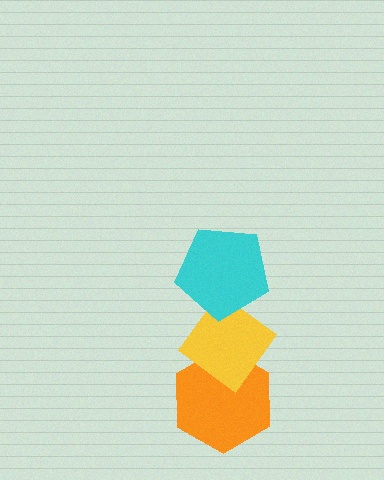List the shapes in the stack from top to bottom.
From top to bottom: the cyan pentagon, the yellow diamond, the orange hexagon.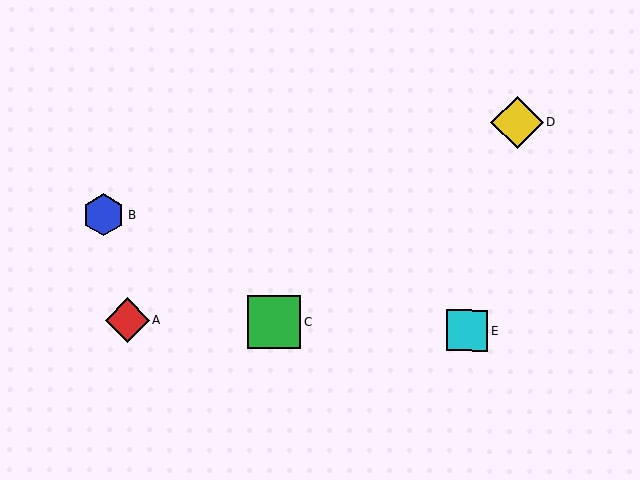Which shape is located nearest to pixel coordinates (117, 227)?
The blue hexagon (labeled B) at (104, 215) is nearest to that location.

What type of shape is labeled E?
Shape E is a cyan square.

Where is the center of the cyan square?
The center of the cyan square is at (467, 330).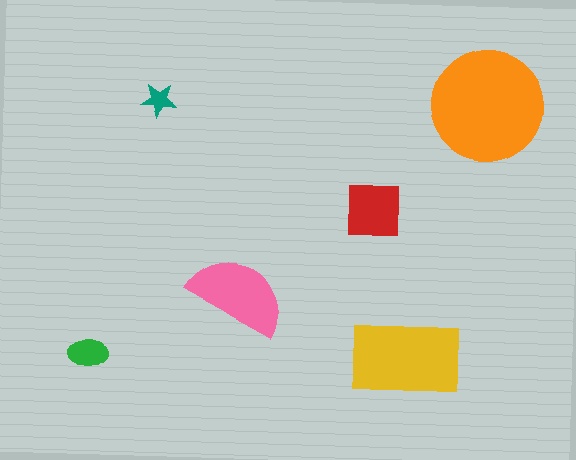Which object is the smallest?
The teal star.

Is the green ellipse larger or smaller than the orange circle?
Smaller.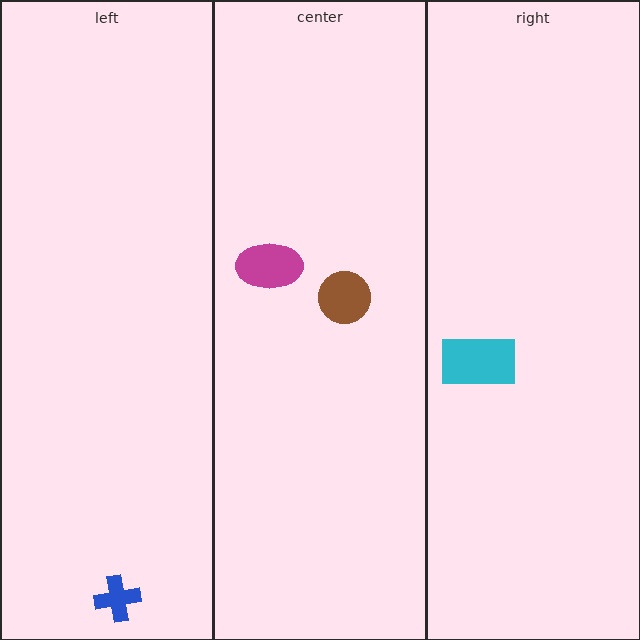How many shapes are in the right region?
1.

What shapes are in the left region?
The blue cross.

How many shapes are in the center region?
2.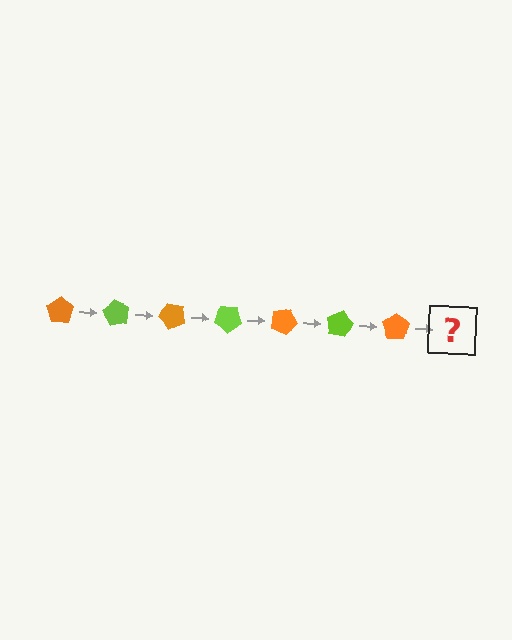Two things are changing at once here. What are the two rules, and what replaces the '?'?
The two rules are that it rotates 60 degrees each step and the color cycles through orange and lime. The '?' should be a lime pentagon, rotated 420 degrees from the start.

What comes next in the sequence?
The next element should be a lime pentagon, rotated 420 degrees from the start.